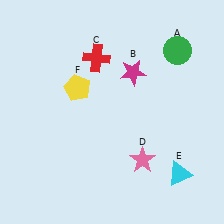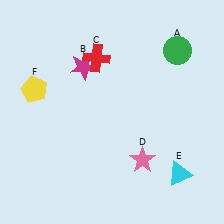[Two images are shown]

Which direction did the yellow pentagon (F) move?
The yellow pentagon (F) moved left.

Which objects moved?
The objects that moved are: the magenta star (B), the yellow pentagon (F).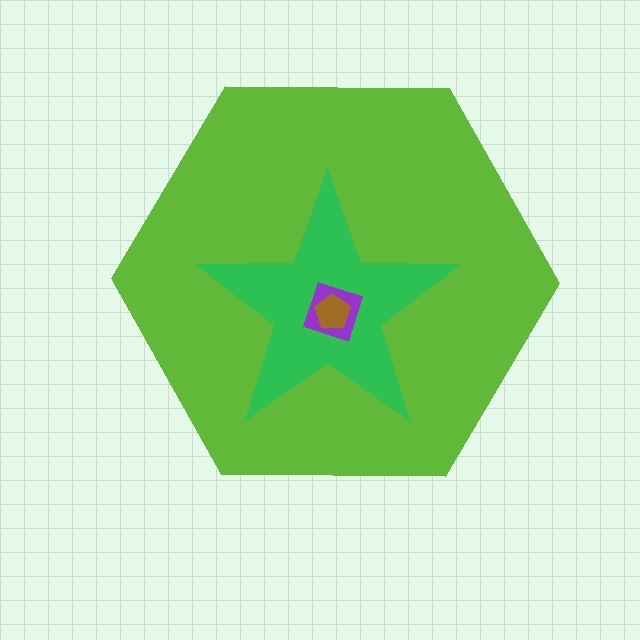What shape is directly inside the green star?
The purple square.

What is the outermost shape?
The lime hexagon.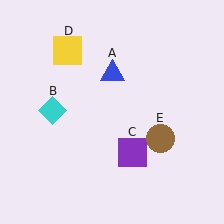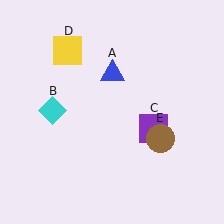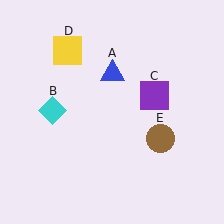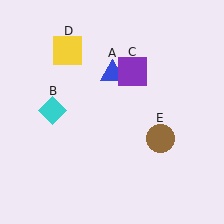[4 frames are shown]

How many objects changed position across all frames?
1 object changed position: purple square (object C).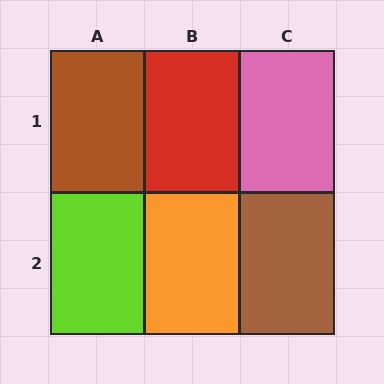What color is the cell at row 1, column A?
Brown.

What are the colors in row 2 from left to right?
Lime, orange, brown.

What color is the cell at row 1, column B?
Red.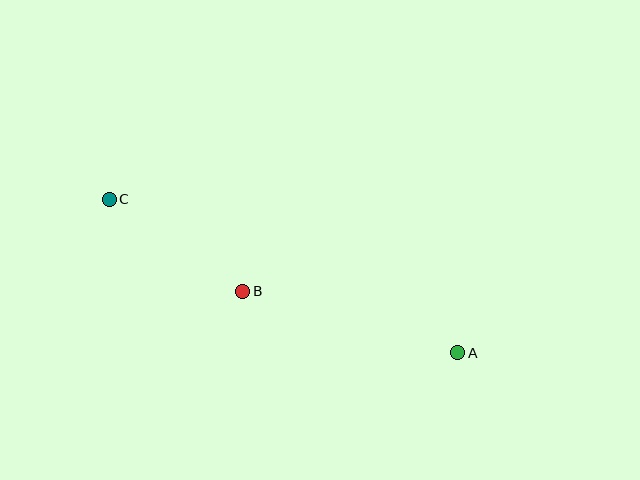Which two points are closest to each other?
Points B and C are closest to each other.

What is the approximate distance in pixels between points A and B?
The distance between A and B is approximately 223 pixels.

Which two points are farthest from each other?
Points A and C are farthest from each other.